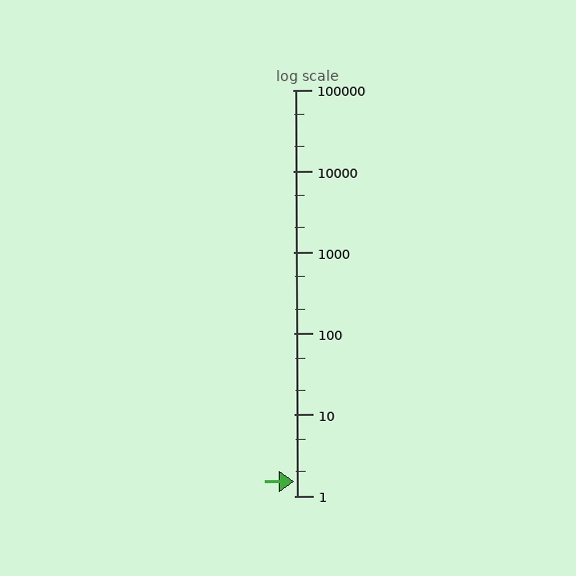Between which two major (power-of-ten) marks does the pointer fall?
The pointer is between 1 and 10.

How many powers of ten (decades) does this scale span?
The scale spans 5 decades, from 1 to 100000.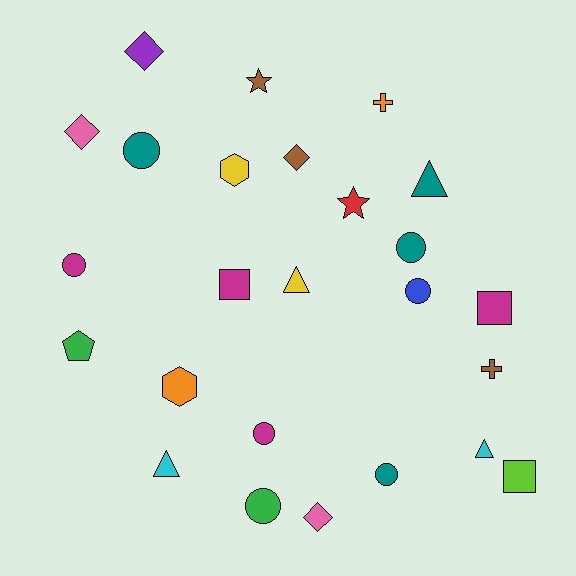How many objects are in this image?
There are 25 objects.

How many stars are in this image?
There are 2 stars.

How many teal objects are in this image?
There are 4 teal objects.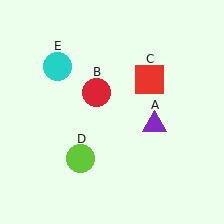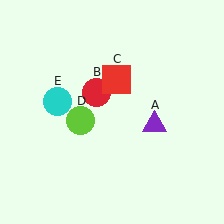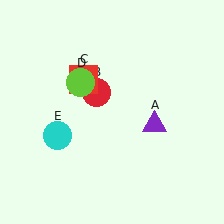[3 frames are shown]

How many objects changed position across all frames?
3 objects changed position: red square (object C), lime circle (object D), cyan circle (object E).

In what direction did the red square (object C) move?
The red square (object C) moved left.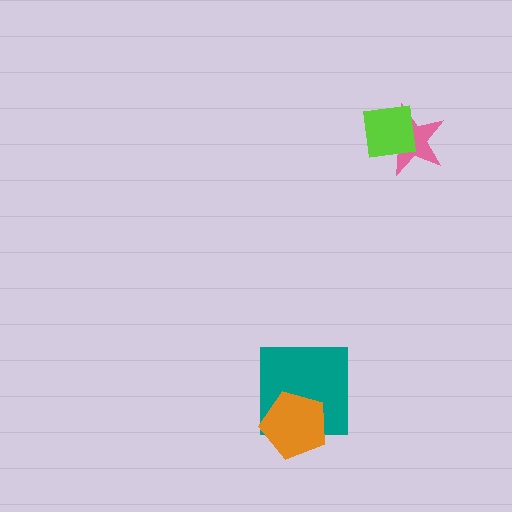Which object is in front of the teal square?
The orange pentagon is in front of the teal square.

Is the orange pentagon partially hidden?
No, no other shape covers it.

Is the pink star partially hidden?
Yes, it is partially covered by another shape.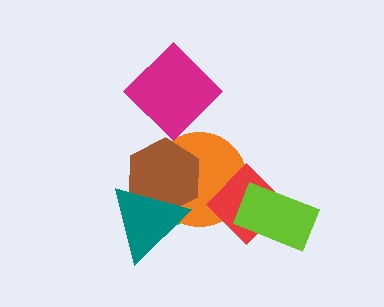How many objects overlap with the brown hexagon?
3 objects overlap with the brown hexagon.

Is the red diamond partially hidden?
Yes, it is partially covered by another shape.